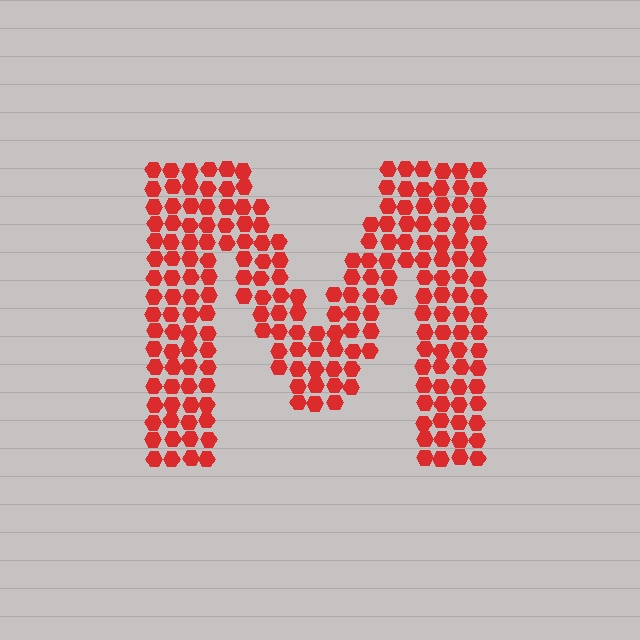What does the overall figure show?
The overall figure shows the letter M.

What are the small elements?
The small elements are hexagons.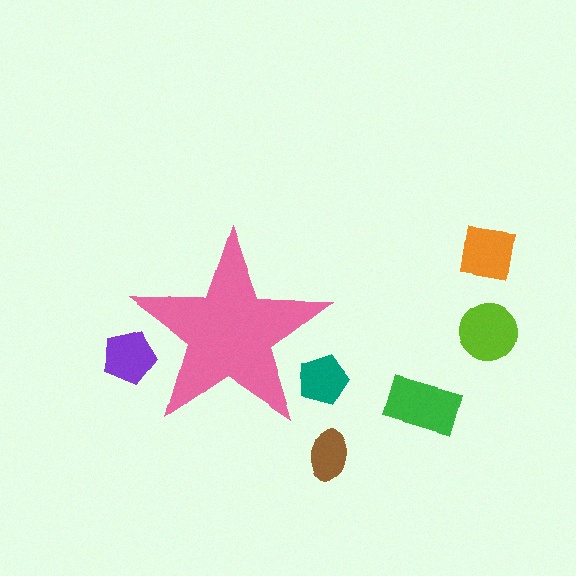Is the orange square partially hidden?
No, the orange square is fully visible.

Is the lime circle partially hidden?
No, the lime circle is fully visible.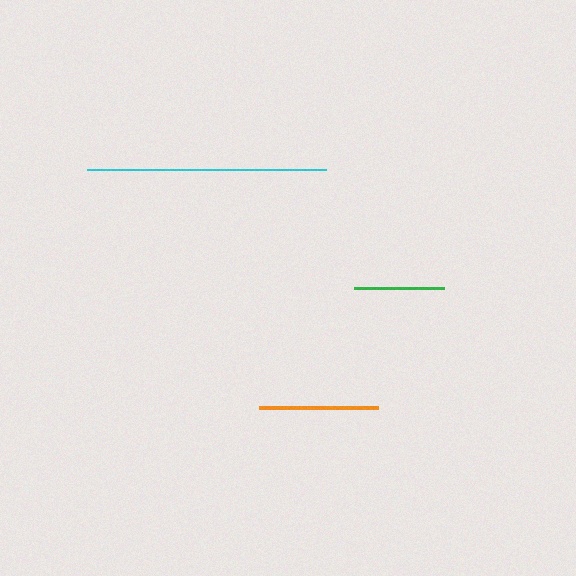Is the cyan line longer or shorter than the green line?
The cyan line is longer than the green line.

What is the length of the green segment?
The green segment is approximately 90 pixels long.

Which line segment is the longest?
The cyan line is the longest at approximately 239 pixels.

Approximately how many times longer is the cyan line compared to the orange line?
The cyan line is approximately 2.0 times the length of the orange line.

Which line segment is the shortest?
The green line is the shortest at approximately 90 pixels.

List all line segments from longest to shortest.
From longest to shortest: cyan, orange, green.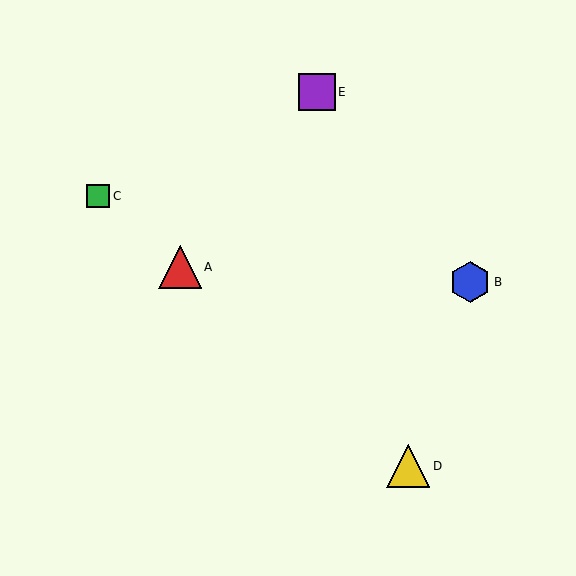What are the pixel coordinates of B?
Object B is at (470, 282).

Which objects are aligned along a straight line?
Objects A, C, D are aligned along a straight line.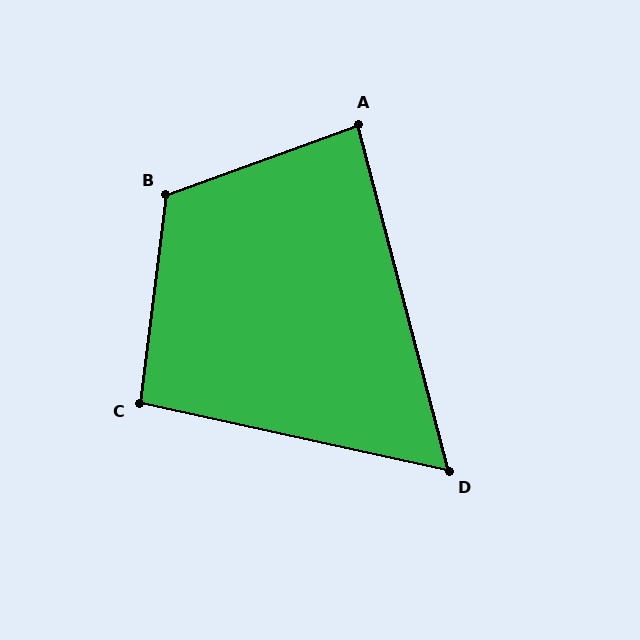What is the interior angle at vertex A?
Approximately 85 degrees (acute).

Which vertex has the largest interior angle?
B, at approximately 117 degrees.